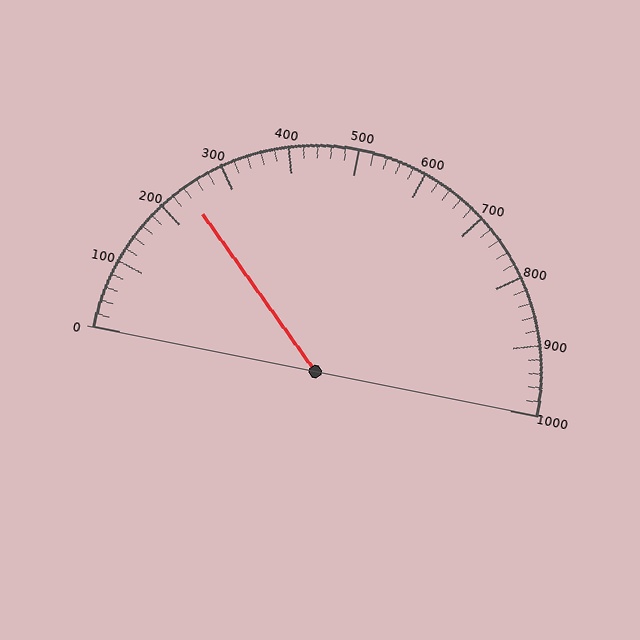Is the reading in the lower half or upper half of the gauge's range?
The reading is in the lower half of the range (0 to 1000).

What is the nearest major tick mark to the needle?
The nearest major tick mark is 200.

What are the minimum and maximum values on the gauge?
The gauge ranges from 0 to 1000.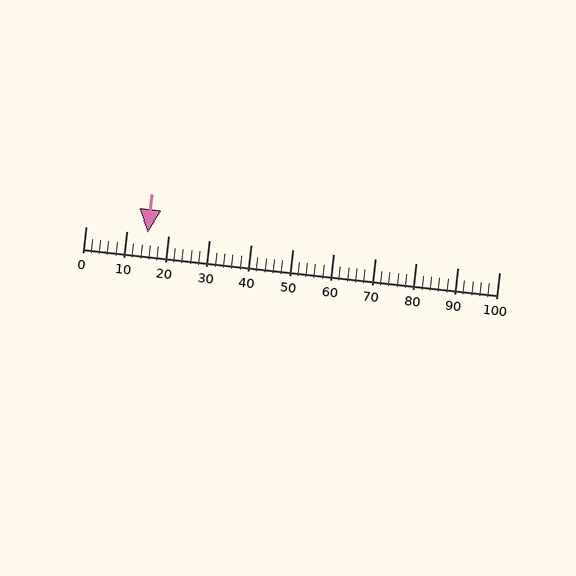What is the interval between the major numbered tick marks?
The major tick marks are spaced 10 units apart.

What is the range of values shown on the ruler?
The ruler shows values from 0 to 100.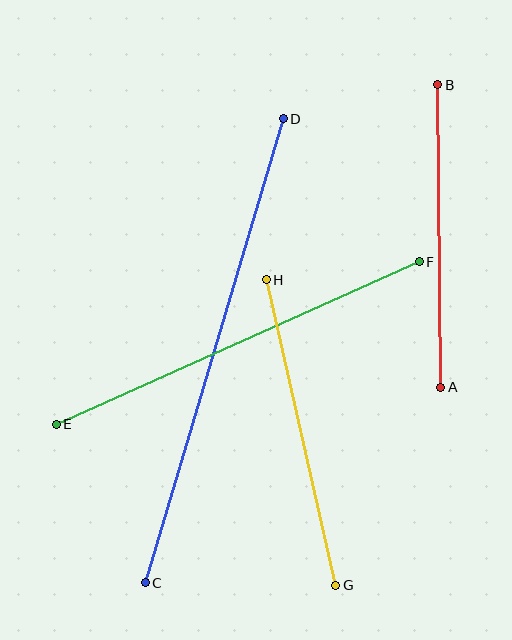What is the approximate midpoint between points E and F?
The midpoint is at approximately (238, 343) pixels.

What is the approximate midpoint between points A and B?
The midpoint is at approximately (439, 236) pixels.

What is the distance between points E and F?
The distance is approximately 398 pixels.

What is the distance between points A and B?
The distance is approximately 302 pixels.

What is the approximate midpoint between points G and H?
The midpoint is at approximately (301, 432) pixels.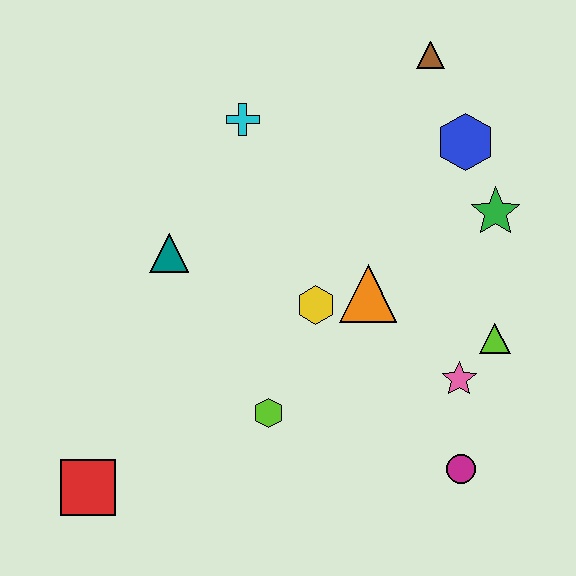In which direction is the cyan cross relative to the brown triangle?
The cyan cross is to the left of the brown triangle.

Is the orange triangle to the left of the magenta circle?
Yes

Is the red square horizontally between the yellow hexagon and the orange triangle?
No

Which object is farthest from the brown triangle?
The red square is farthest from the brown triangle.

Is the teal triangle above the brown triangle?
No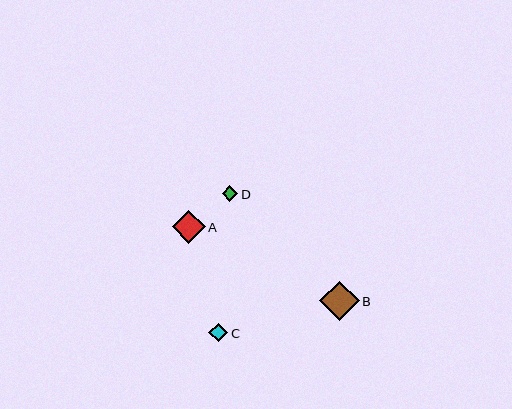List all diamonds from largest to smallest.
From largest to smallest: B, A, C, D.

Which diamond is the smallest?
Diamond D is the smallest with a size of approximately 15 pixels.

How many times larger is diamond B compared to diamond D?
Diamond B is approximately 2.6 times the size of diamond D.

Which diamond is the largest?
Diamond B is the largest with a size of approximately 40 pixels.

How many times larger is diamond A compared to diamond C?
Diamond A is approximately 1.7 times the size of diamond C.